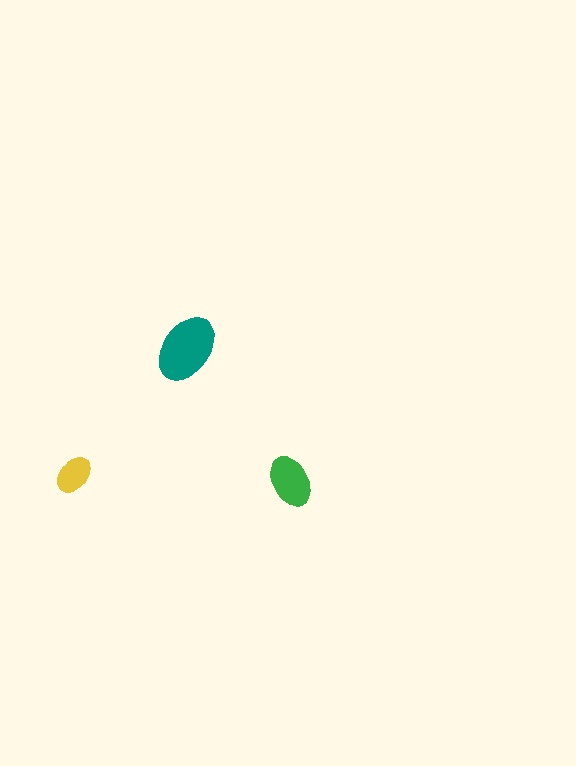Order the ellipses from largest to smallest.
the teal one, the green one, the yellow one.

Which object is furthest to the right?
The green ellipse is rightmost.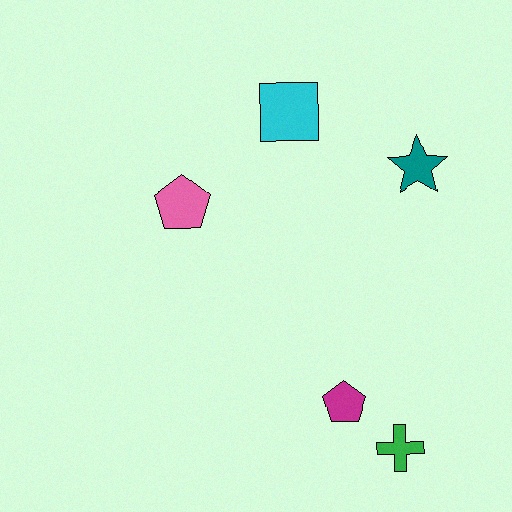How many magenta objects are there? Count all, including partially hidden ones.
There is 1 magenta object.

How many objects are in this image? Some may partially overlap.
There are 5 objects.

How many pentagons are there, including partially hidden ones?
There are 2 pentagons.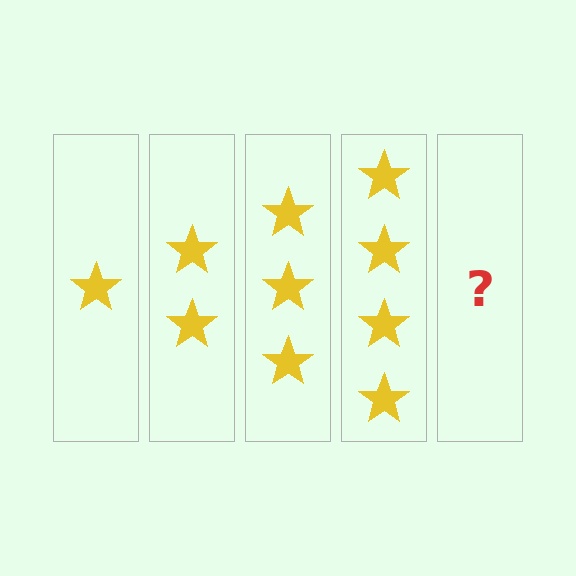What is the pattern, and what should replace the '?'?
The pattern is that each step adds one more star. The '?' should be 5 stars.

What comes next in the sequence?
The next element should be 5 stars.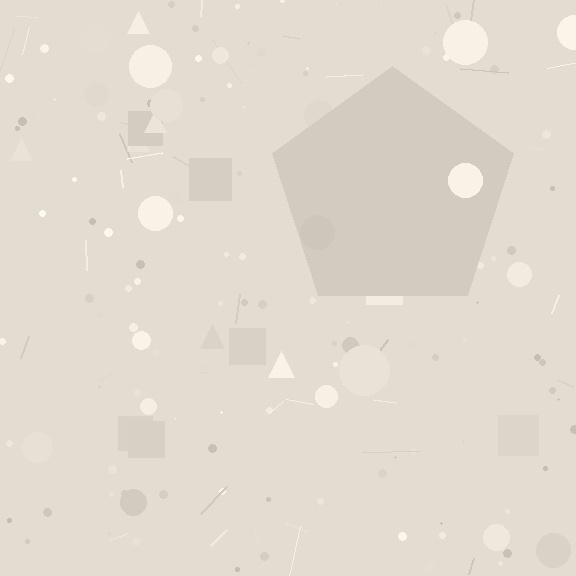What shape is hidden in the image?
A pentagon is hidden in the image.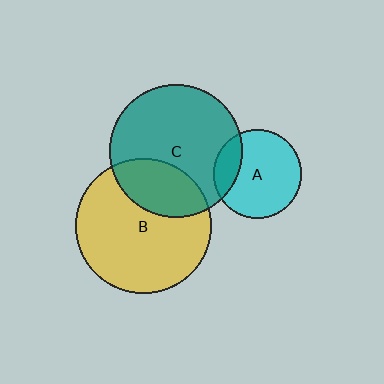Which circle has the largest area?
Circle B (yellow).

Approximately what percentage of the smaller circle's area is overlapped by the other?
Approximately 30%.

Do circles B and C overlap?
Yes.